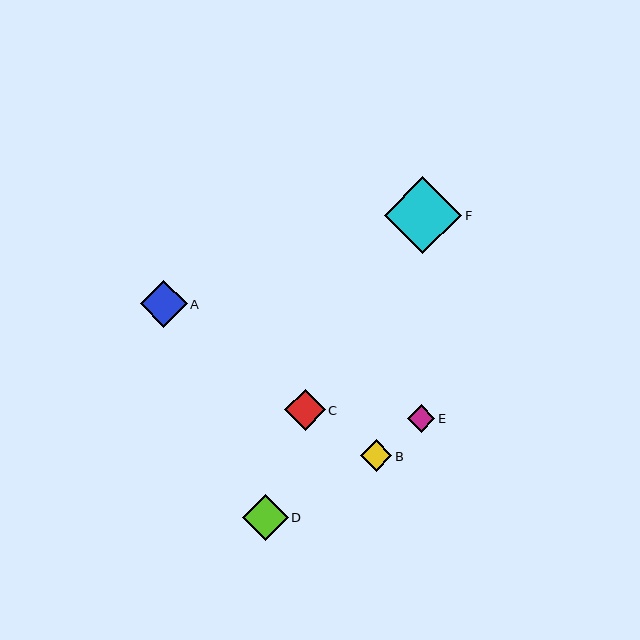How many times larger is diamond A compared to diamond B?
Diamond A is approximately 1.5 times the size of diamond B.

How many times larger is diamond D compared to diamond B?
Diamond D is approximately 1.4 times the size of diamond B.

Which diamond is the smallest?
Diamond E is the smallest with a size of approximately 27 pixels.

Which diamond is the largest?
Diamond F is the largest with a size of approximately 77 pixels.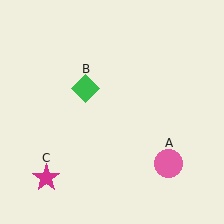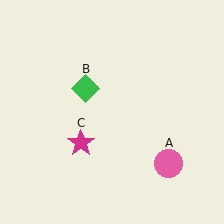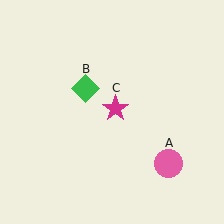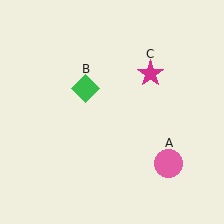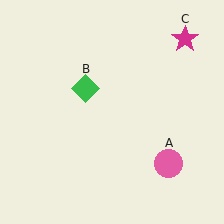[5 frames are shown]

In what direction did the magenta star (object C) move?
The magenta star (object C) moved up and to the right.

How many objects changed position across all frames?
1 object changed position: magenta star (object C).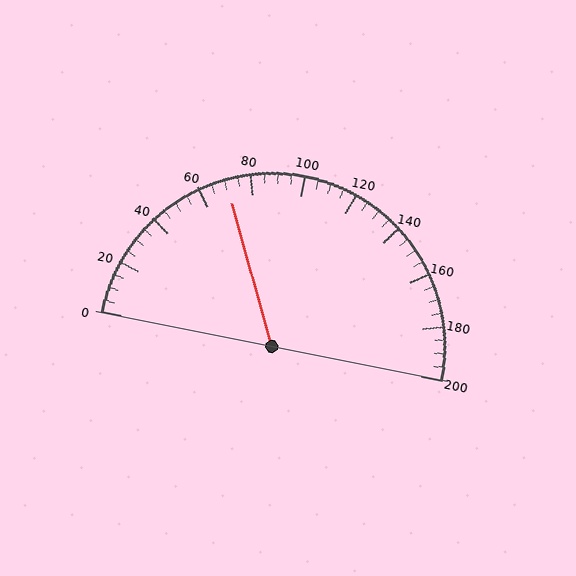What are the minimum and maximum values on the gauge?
The gauge ranges from 0 to 200.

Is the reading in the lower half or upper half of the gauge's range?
The reading is in the lower half of the range (0 to 200).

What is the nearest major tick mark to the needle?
The nearest major tick mark is 80.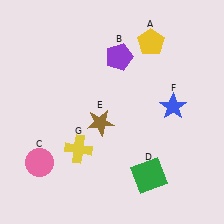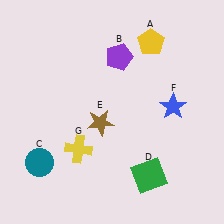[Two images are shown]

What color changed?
The circle (C) changed from pink in Image 1 to teal in Image 2.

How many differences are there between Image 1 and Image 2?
There is 1 difference between the two images.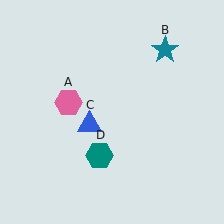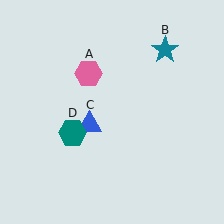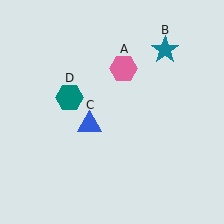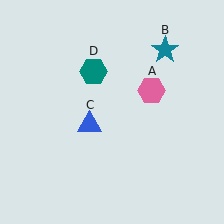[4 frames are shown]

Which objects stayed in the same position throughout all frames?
Teal star (object B) and blue triangle (object C) remained stationary.